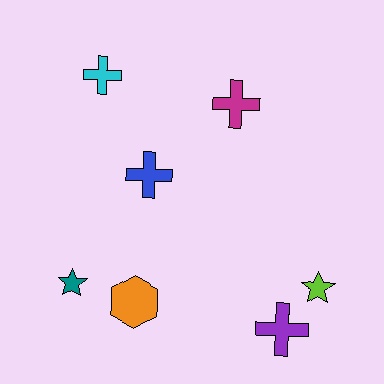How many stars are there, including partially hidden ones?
There are 2 stars.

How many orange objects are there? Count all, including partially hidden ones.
There is 1 orange object.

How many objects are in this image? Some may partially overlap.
There are 7 objects.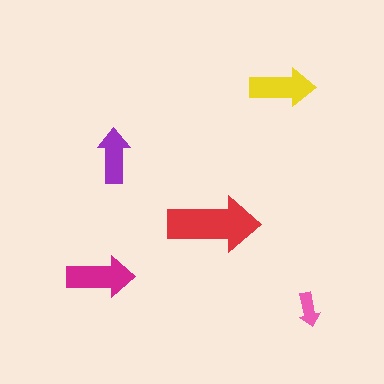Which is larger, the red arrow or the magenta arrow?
The red one.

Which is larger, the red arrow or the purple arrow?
The red one.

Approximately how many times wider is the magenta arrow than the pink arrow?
About 2 times wider.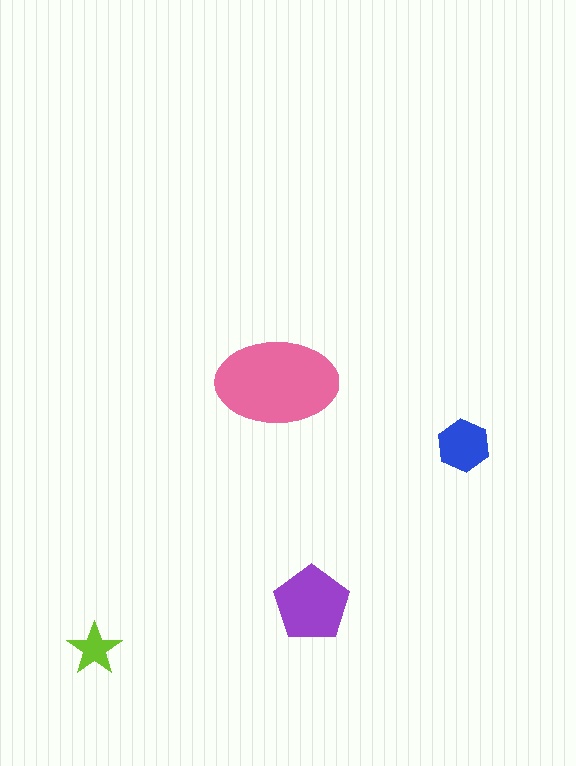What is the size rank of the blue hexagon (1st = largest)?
3rd.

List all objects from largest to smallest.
The pink ellipse, the purple pentagon, the blue hexagon, the lime star.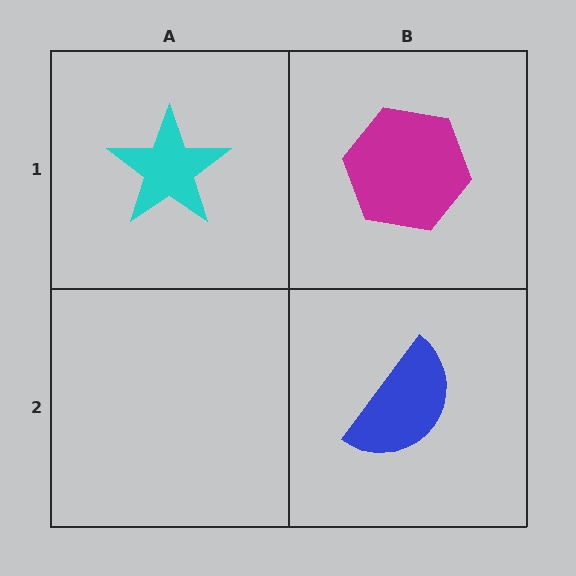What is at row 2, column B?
A blue semicircle.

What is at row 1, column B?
A magenta hexagon.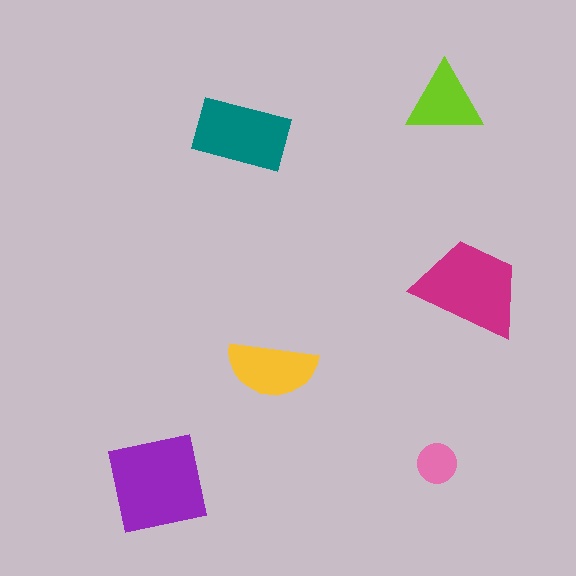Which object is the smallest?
The pink circle.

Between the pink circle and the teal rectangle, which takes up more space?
The teal rectangle.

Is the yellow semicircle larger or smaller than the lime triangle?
Larger.